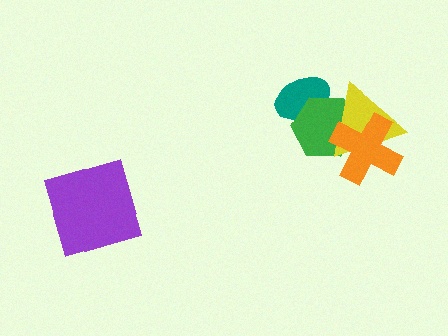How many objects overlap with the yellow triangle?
2 objects overlap with the yellow triangle.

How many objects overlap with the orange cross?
2 objects overlap with the orange cross.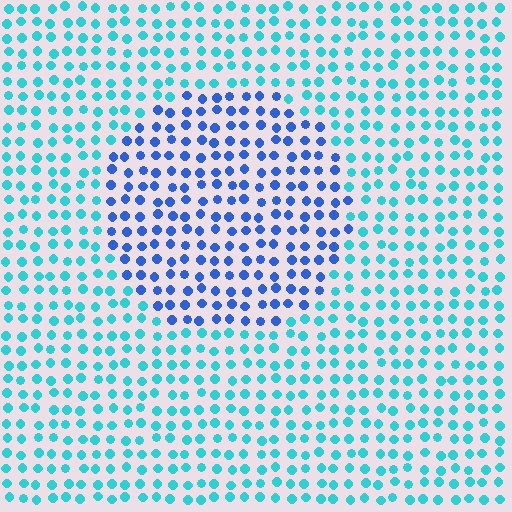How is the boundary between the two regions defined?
The boundary is defined purely by a slight shift in hue (about 41 degrees). Spacing, size, and orientation are identical on both sides.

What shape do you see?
I see a circle.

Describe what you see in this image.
The image is filled with small cyan elements in a uniform arrangement. A circle-shaped region is visible where the elements are tinted to a slightly different hue, forming a subtle color boundary.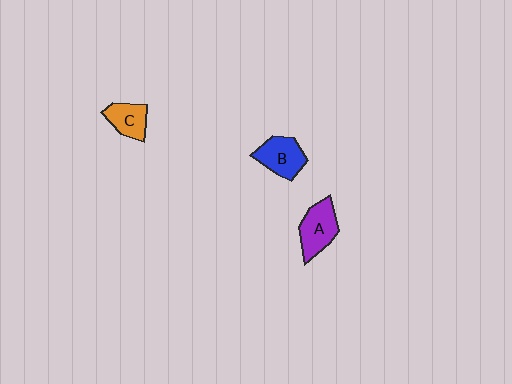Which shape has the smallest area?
Shape C (orange).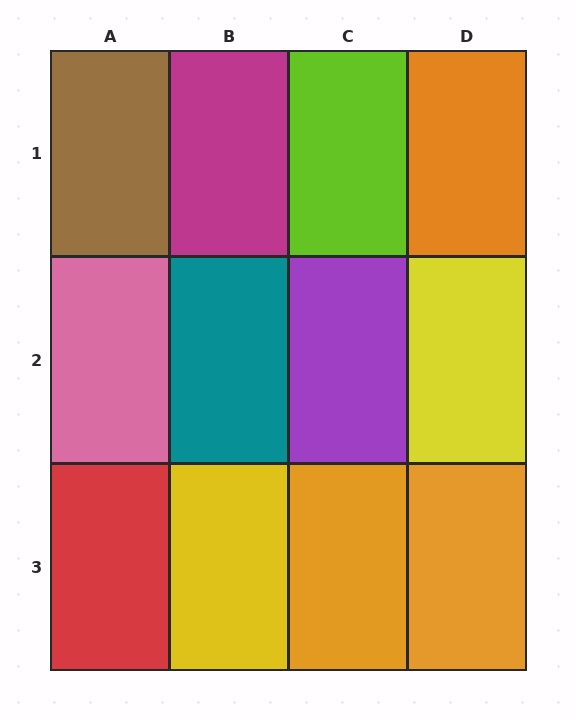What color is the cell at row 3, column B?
Yellow.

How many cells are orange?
3 cells are orange.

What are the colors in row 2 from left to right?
Pink, teal, purple, yellow.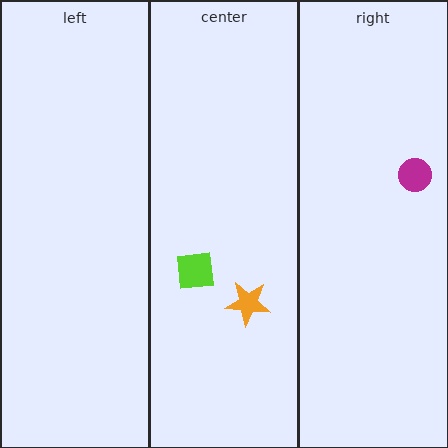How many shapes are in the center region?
2.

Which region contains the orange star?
The center region.